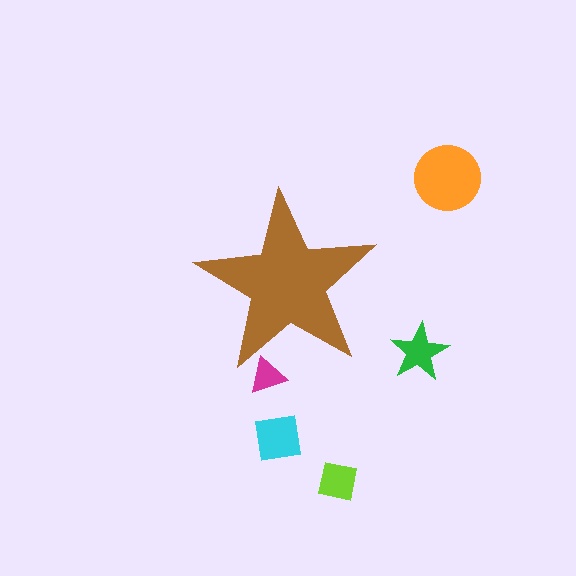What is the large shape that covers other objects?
A brown star.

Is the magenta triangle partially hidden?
Yes, the magenta triangle is partially hidden behind the brown star.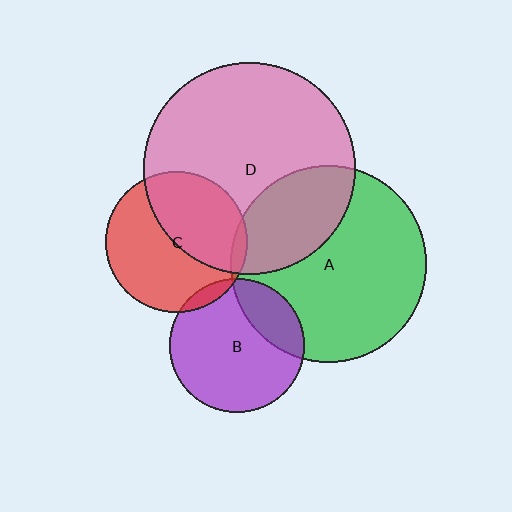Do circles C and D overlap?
Yes.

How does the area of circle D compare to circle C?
Approximately 2.2 times.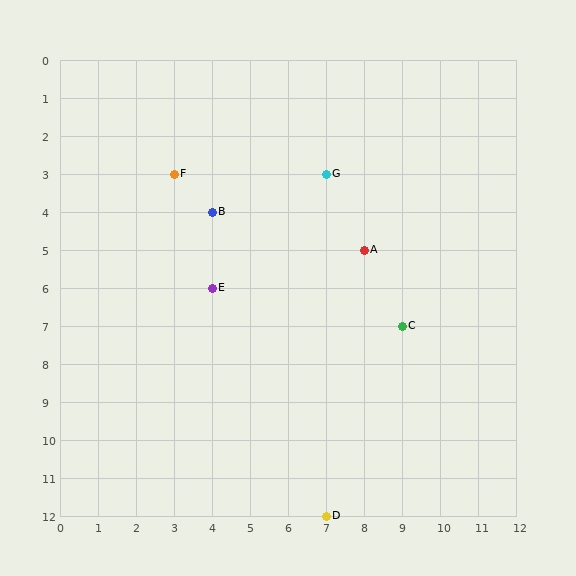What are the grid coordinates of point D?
Point D is at grid coordinates (7, 12).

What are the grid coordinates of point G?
Point G is at grid coordinates (7, 3).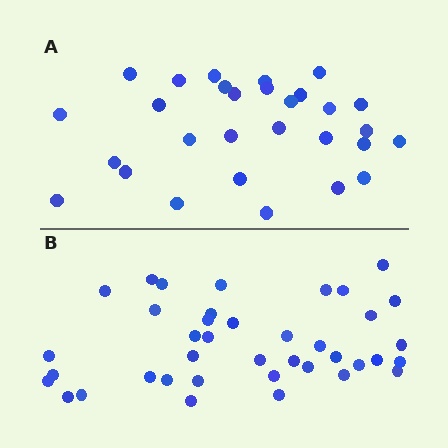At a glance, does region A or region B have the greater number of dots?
Region B (the bottom region) has more dots.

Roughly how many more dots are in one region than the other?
Region B has roughly 10 or so more dots than region A.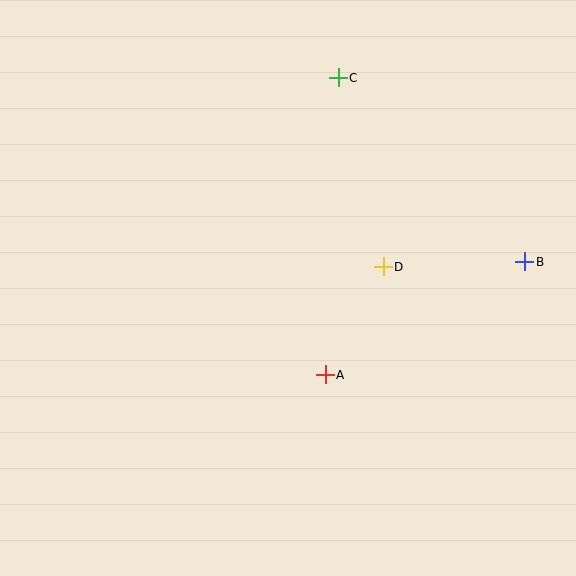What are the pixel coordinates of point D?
Point D is at (383, 267).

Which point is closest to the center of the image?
Point A at (325, 375) is closest to the center.